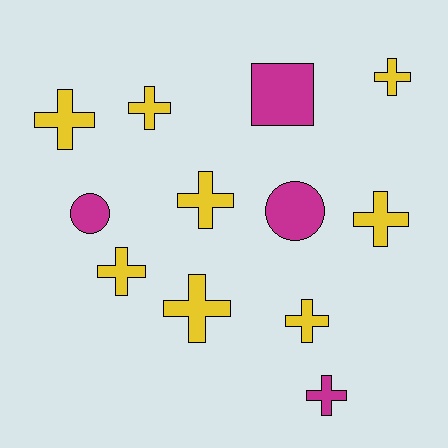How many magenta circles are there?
There are 2 magenta circles.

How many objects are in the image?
There are 12 objects.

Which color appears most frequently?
Yellow, with 8 objects.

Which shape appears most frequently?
Cross, with 9 objects.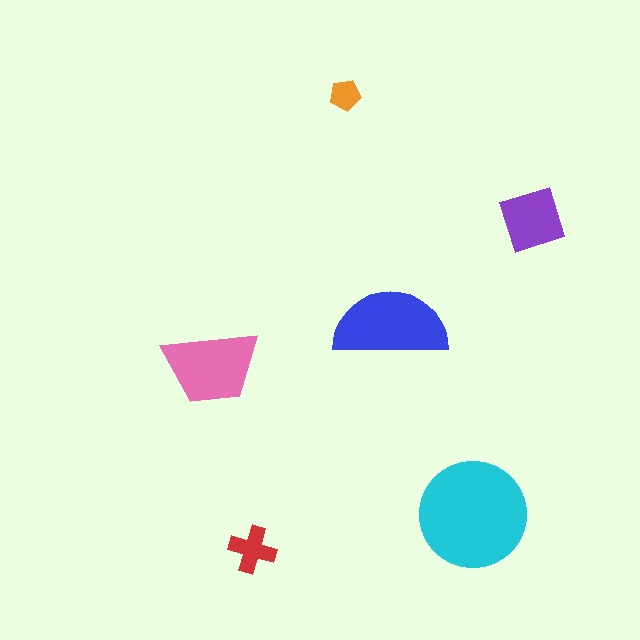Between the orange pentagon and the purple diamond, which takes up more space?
The purple diamond.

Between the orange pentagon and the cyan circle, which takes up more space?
The cyan circle.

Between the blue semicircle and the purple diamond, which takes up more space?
The blue semicircle.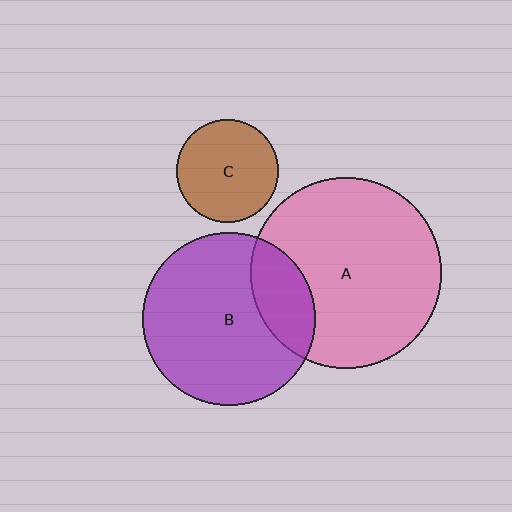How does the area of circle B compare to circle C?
Approximately 2.8 times.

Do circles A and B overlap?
Yes.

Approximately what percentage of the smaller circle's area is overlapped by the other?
Approximately 20%.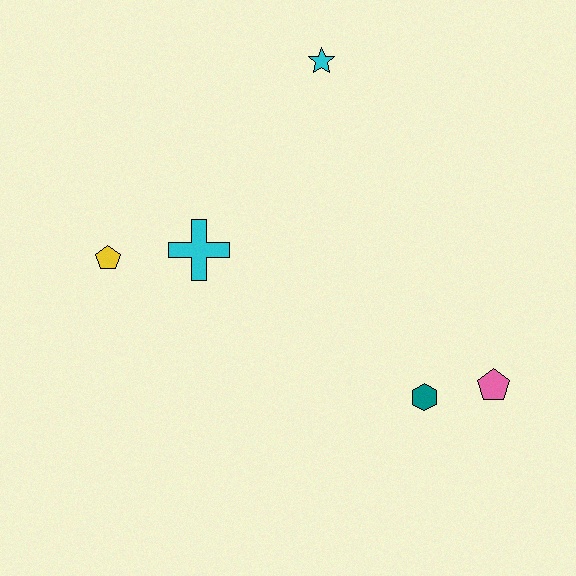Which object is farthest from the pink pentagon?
The yellow pentagon is farthest from the pink pentagon.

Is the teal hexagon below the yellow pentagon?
Yes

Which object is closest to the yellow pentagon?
The cyan cross is closest to the yellow pentagon.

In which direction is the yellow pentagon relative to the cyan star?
The yellow pentagon is to the left of the cyan star.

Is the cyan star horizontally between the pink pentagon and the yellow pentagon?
Yes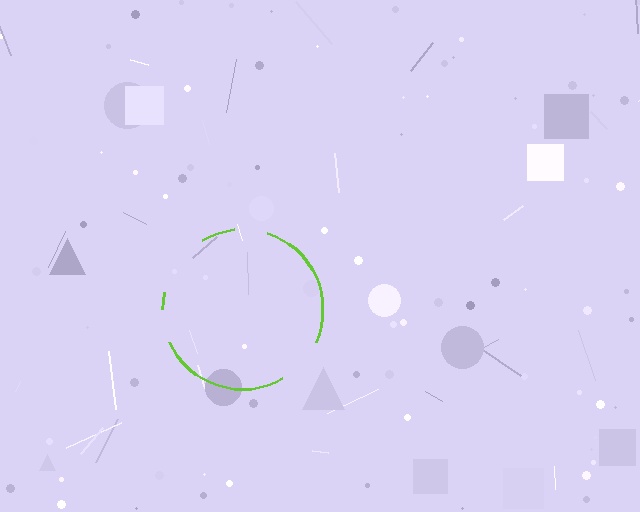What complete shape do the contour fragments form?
The contour fragments form a circle.